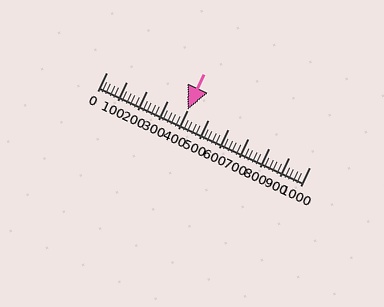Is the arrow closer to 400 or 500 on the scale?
The arrow is closer to 400.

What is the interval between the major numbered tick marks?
The major tick marks are spaced 100 units apart.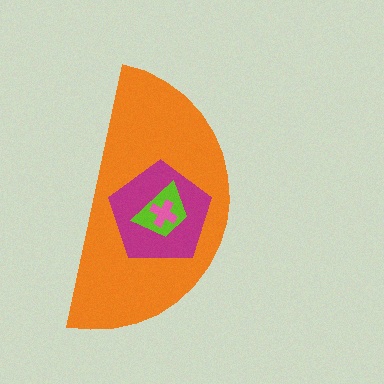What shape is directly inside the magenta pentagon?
The lime trapezoid.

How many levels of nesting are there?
4.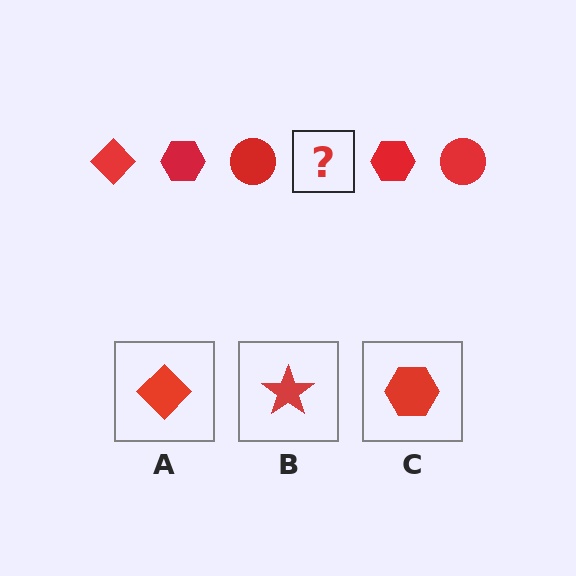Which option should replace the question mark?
Option A.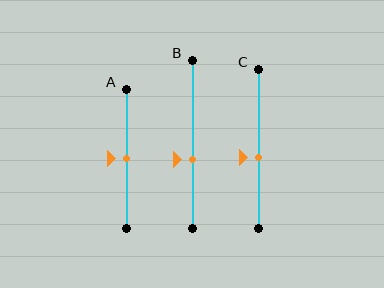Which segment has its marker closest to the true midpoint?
Segment A has its marker closest to the true midpoint.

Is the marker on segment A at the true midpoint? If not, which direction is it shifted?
Yes, the marker on segment A is at the true midpoint.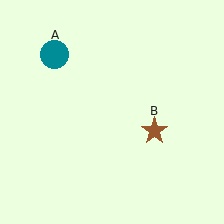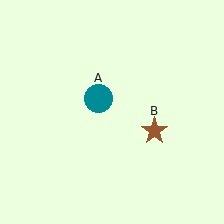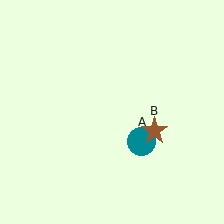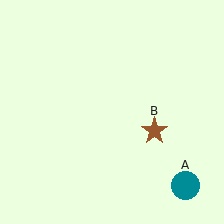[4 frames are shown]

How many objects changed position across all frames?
1 object changed position: teal circle (object A).